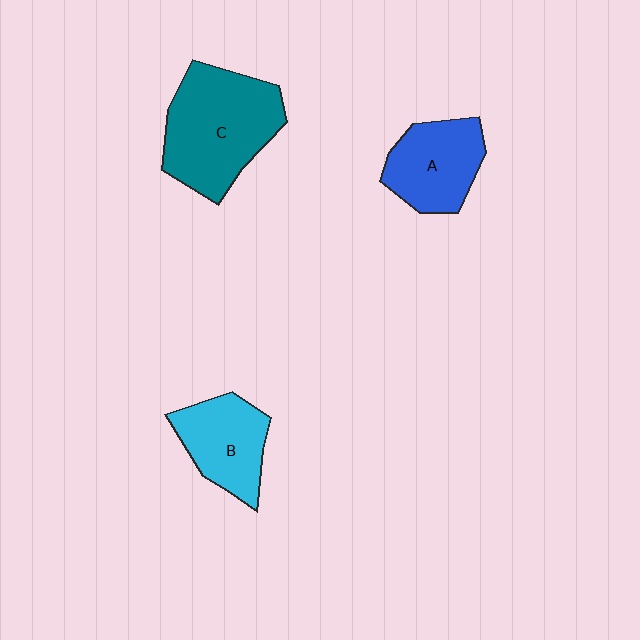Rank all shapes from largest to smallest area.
From largest to smallest: C (teal), A (blue), B (cyan).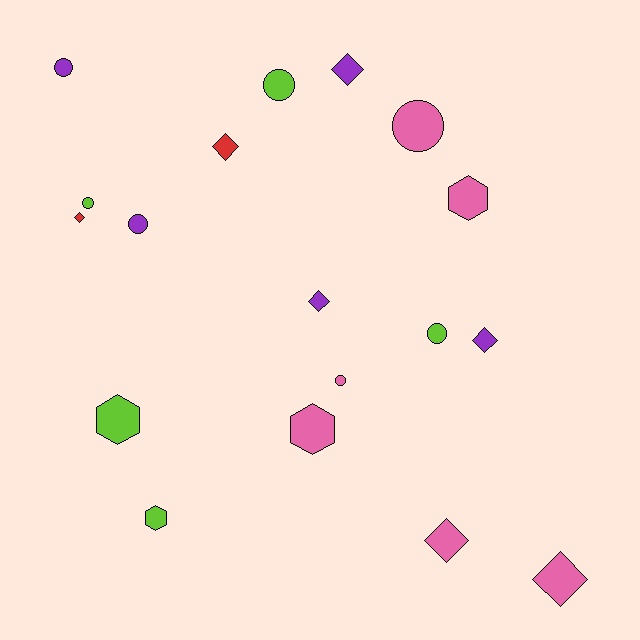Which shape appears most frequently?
Diamond, with 7 objects.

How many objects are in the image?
There are 18 objects.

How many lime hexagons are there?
There are 2 lime hexagons.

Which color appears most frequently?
Pink, with 6 objects.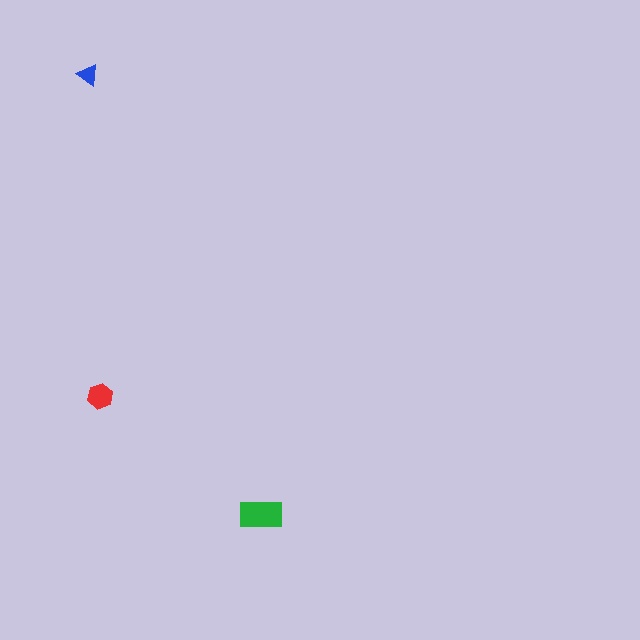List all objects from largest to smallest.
The green rectangle, the red hexagon, the blue triangle.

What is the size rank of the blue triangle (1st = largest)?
3rd.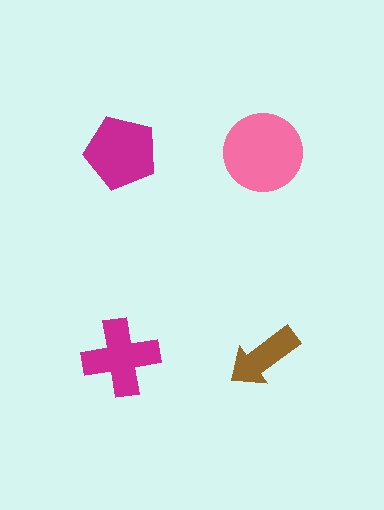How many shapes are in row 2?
2 shapes.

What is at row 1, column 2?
A pink circle.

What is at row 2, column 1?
A magenta cross.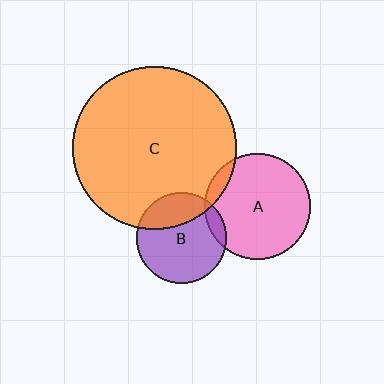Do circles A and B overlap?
Yes.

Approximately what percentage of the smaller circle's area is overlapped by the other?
Approximately 10%.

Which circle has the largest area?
Circle C (orange).